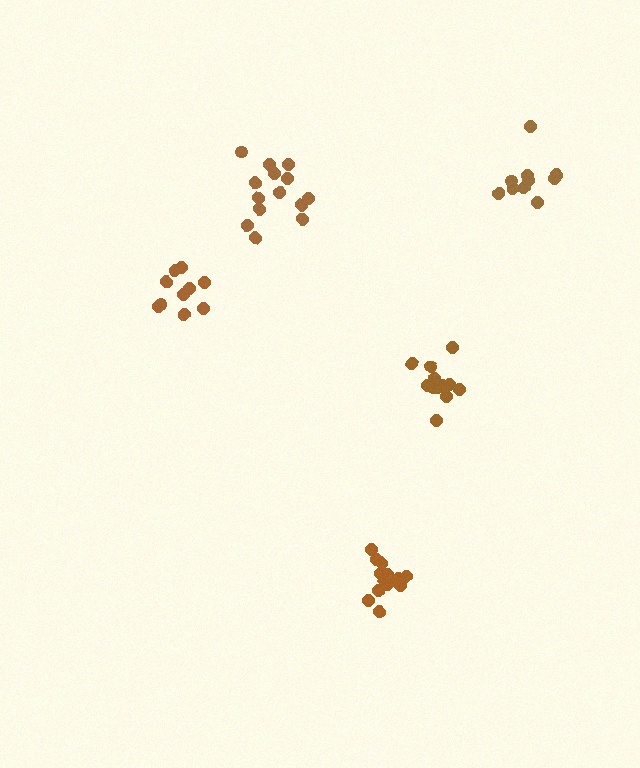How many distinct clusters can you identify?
There are 5 distinct clusters.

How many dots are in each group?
Group 1: 14 dots, Group 2: 14 dots, Group 3: 10 dots, Group 4: 14 dots, Group 5: 10 dots (62 total).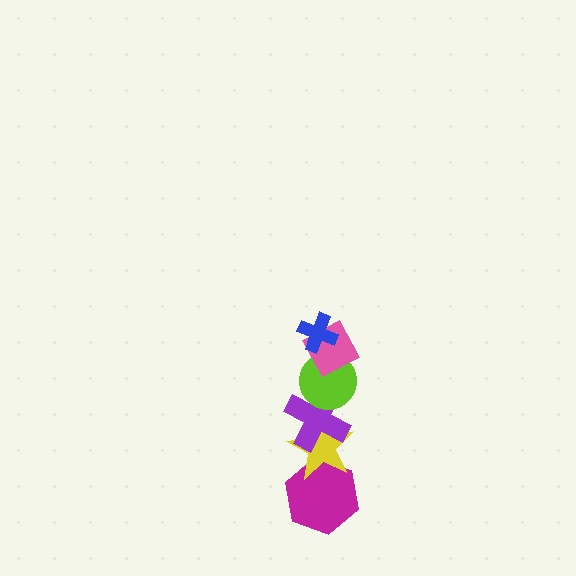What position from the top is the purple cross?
The purple cross is 4th from the top.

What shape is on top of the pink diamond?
The blue cross is on top of the pink diamond.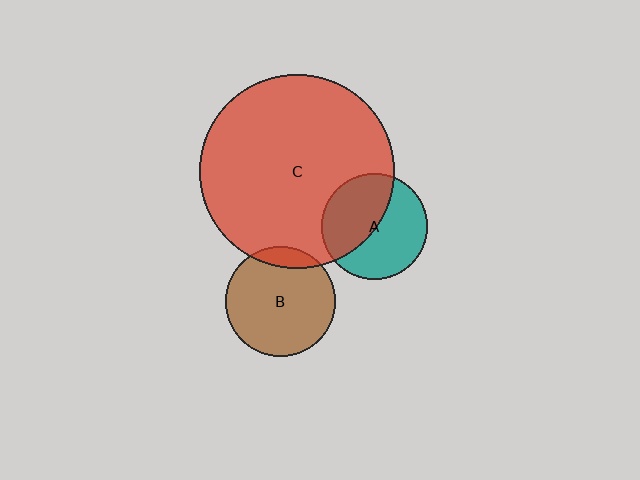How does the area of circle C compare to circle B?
Approximately 3.1 times.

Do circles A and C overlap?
Yes.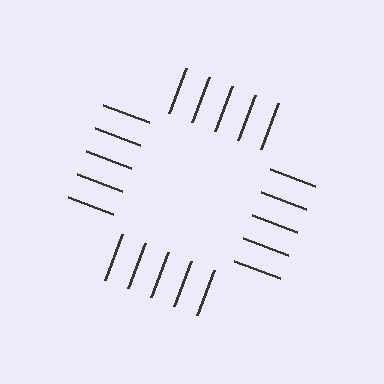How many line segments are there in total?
20 — 5 along each of the 4 edges.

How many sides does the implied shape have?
4 sides — the line-ends trace a square.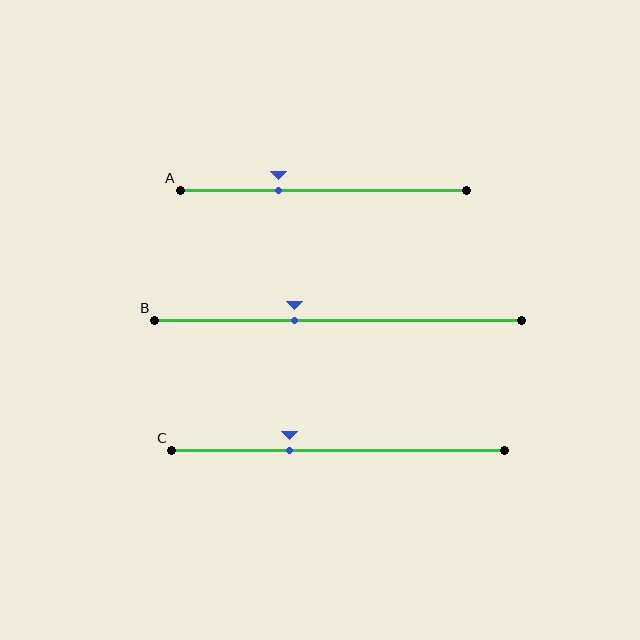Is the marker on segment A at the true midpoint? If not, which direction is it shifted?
No, the marker on segment A is shifted to the left by about 16% of the segment length.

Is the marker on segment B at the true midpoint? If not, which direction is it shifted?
No, the marker on segment B is shifted to the left by about 12% of the segment length.